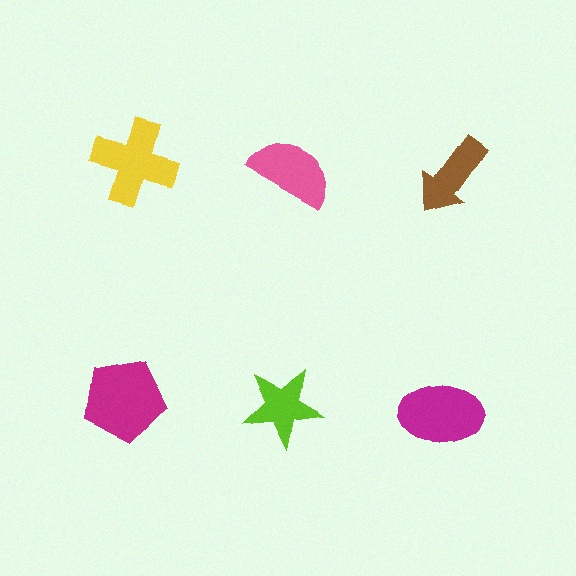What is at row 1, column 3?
A brown arrow.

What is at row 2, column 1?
A magenta pentagon.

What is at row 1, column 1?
A yellow cross.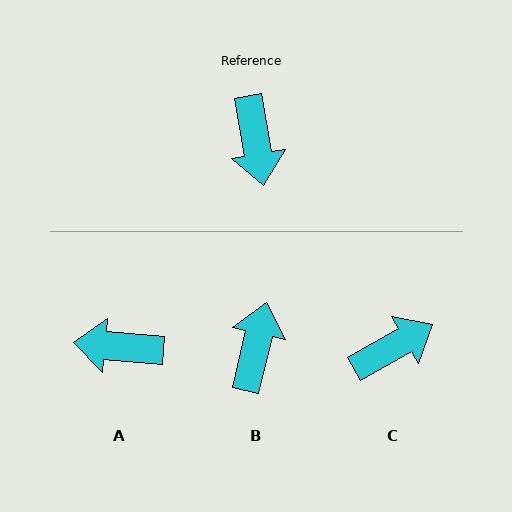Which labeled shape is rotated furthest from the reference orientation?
B, about 157 degrees away.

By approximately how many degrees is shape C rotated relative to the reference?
Approximately 110 degrees counter-clockwise.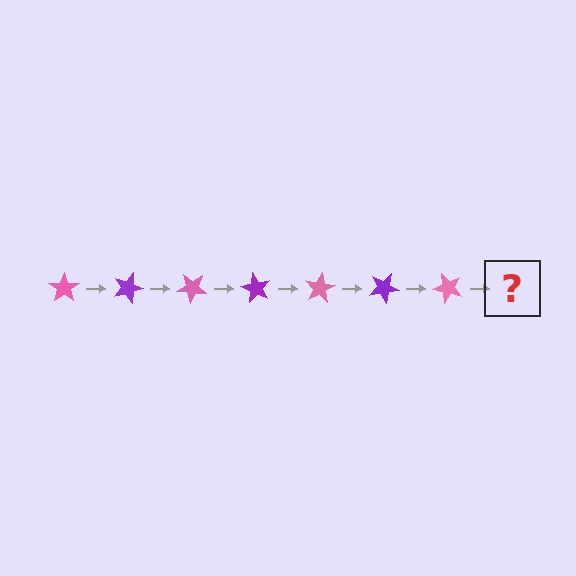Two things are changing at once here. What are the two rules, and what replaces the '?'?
The two rules are that it rotates 20 degrees each step and the color cycles through pink and purple. The '?' should be a purple star, rotated 140 degrees from the start.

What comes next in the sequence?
The next element should be a purple star, rotated 140 degrees from the start.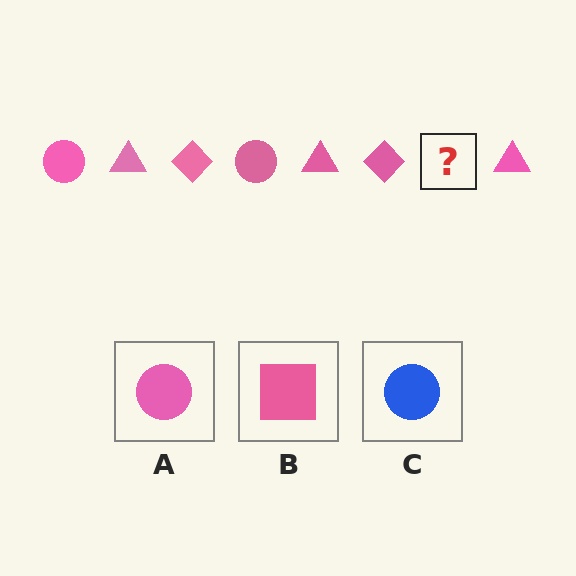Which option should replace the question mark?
Option A.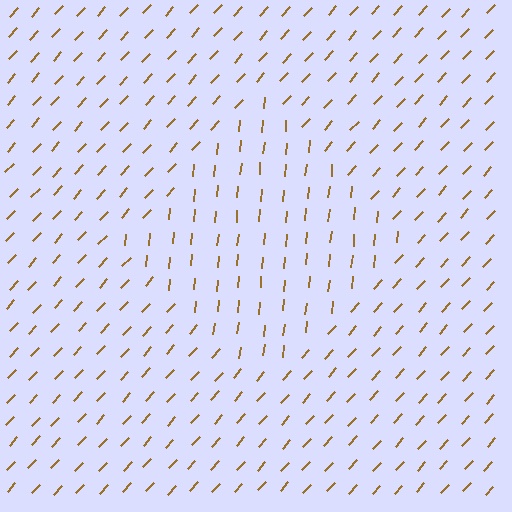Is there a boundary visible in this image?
Yes, there is a texture boundary formed by a change in line orientation.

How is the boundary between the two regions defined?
The boundary is defined purely by a change in line orientation (approximately 37 degrees difference). All lines are the same color and thickness.